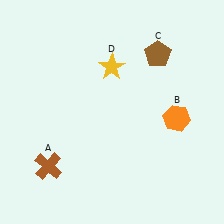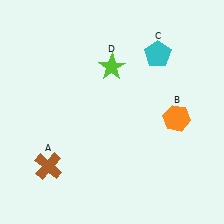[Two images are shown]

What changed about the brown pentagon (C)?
In Image 1, C is brown. In Image 2, it changed to cyan.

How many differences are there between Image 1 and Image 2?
There are 2 differences between the two images.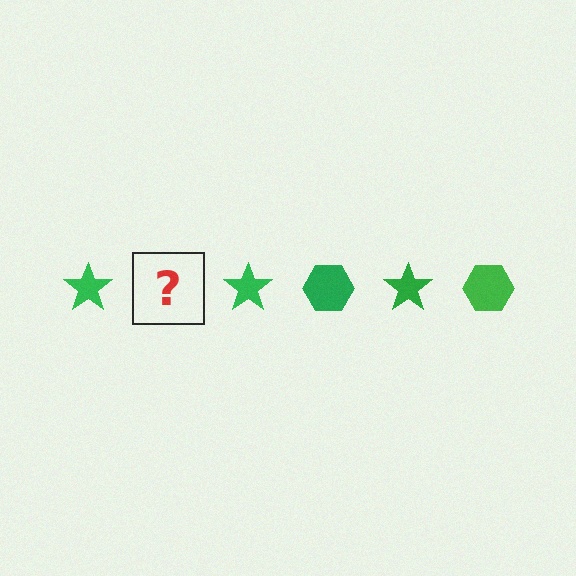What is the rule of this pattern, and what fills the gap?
The rule is that the pattern cycles through star, hexagon shapes in green. The gap should be filled with a green hexagon.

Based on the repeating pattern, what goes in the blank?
The blank should be a green hexagon.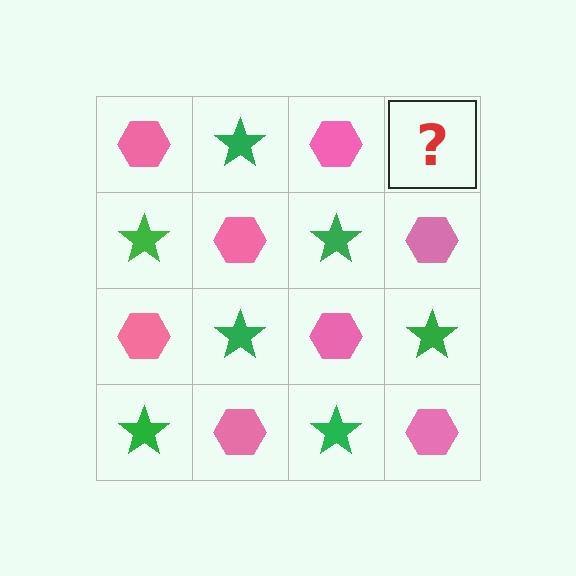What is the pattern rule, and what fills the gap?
The rule is that it alternates pink hexagon and green star in a checkerboard pattern. The gap should be filled with a green star.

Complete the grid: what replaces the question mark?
The question mark should be replaced with a green star.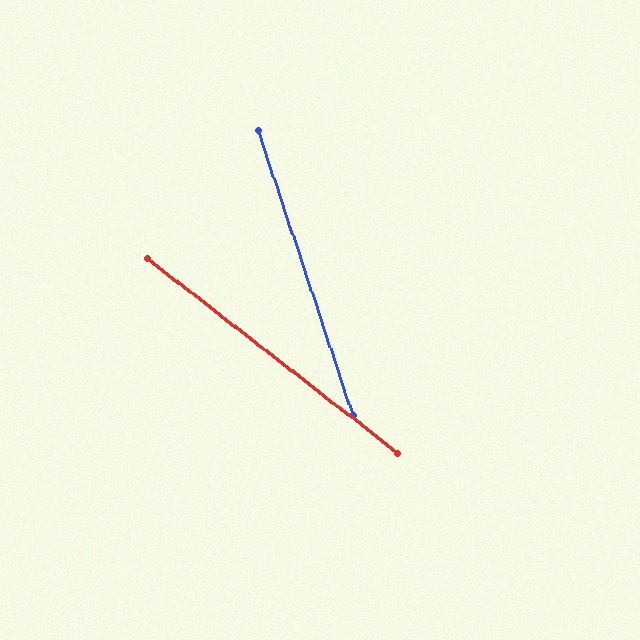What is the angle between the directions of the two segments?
Approximately 34 degrees.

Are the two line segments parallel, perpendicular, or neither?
Neither parallel nor perpendicular — they differ by about 34°.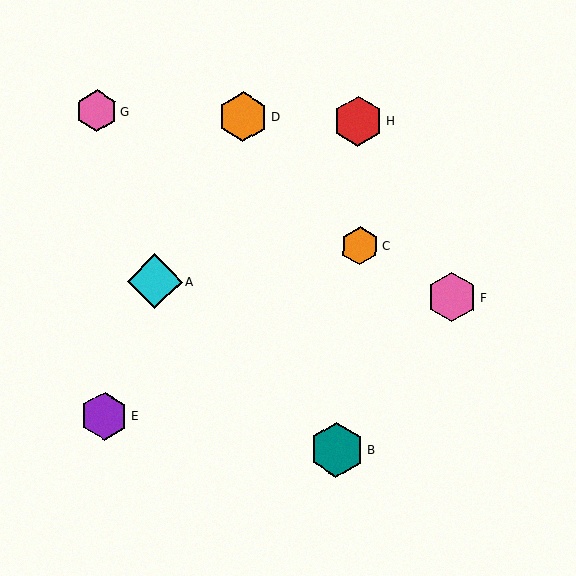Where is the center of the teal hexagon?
The center of the teal hexagon is at (337, 450).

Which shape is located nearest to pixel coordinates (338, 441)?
The teal hexagon (labeled B) at (337, 450) is nearest to that location.